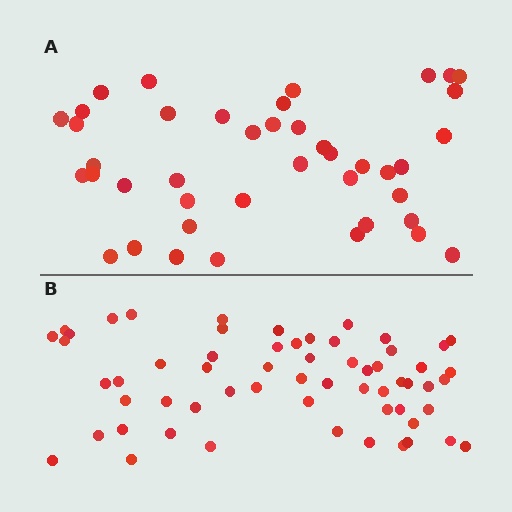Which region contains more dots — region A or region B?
Region B (the bottom region) has more dots.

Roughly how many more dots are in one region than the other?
Region B has approximately 20 more dots than region A.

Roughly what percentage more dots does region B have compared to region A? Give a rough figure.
About 45% more.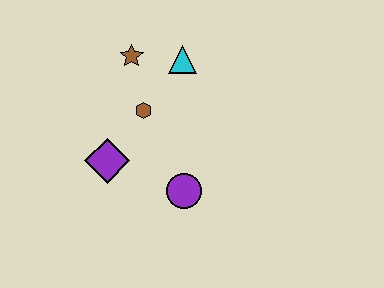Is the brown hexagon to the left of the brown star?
No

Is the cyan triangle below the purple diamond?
No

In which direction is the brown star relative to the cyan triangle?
The brown star is to the left of the cyan triangle.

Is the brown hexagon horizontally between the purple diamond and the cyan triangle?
Yes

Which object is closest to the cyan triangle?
The brown star is closest to the cyan triangle.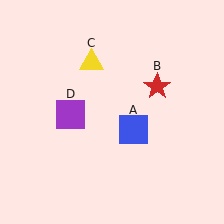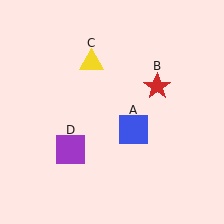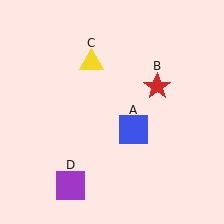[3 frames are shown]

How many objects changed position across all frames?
1 object changed position: purple square (object D).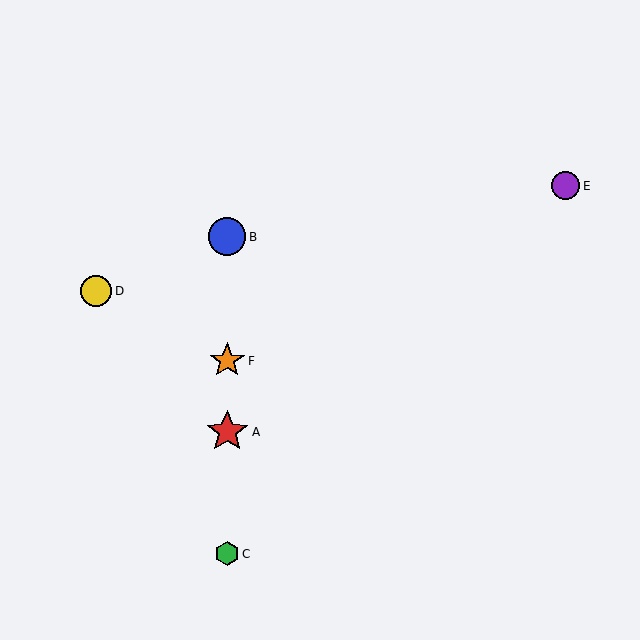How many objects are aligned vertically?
4 objects (A, B, C, F) are aligned vertically.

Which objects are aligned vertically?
Objects A, B, C, F are aligned vertically.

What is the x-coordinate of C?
Object C is at x≈227.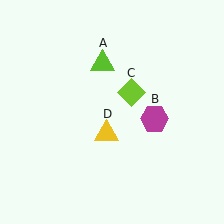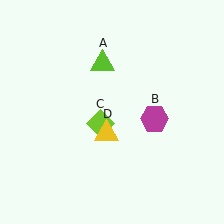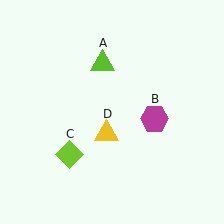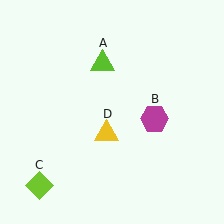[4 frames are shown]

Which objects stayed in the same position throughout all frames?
Lime triangle (object A) and magenta hexagon (object B) and yellow triangle (object D) remained stationary.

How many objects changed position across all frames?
1 object changed position: lime diamond (object C).